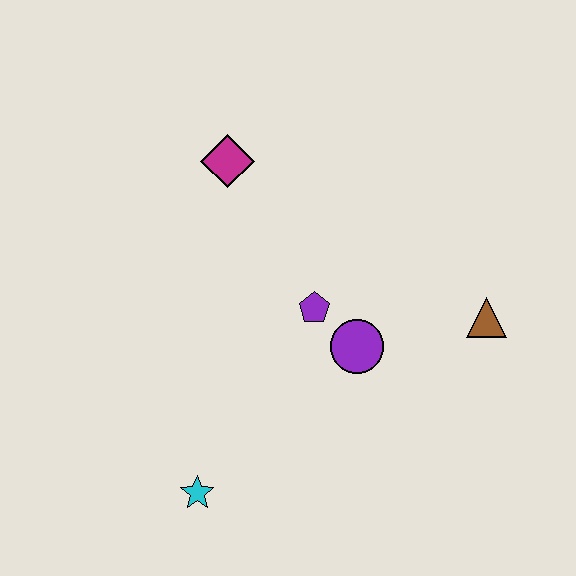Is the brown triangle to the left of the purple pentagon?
No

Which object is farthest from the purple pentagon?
The cyan star is farthest from the purple pentagon.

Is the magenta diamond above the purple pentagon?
Yes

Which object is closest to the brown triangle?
The purple circle is closest to the brown triangle.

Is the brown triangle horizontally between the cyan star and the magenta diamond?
No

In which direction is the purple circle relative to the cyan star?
The purple circle is to the right of the cyan star.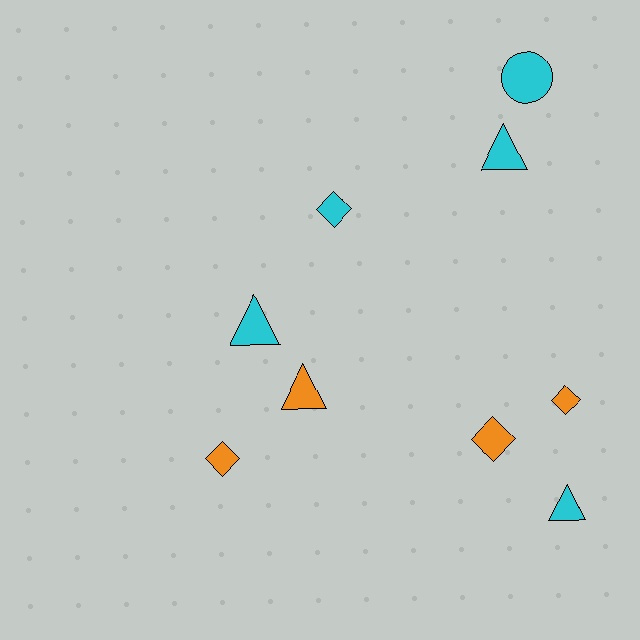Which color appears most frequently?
Cyan, with 5 objects.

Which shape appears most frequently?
Diamond, with 4 objects.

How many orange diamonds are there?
There are 3 orange diamonds.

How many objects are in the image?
There are 9 objects.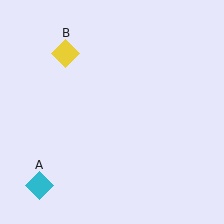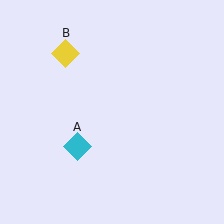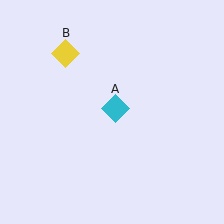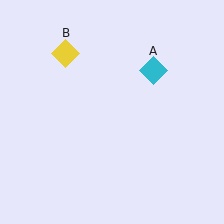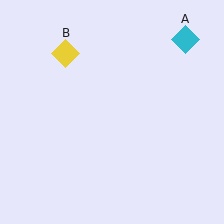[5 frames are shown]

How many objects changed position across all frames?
1 object changed position: cyan diamond (object A).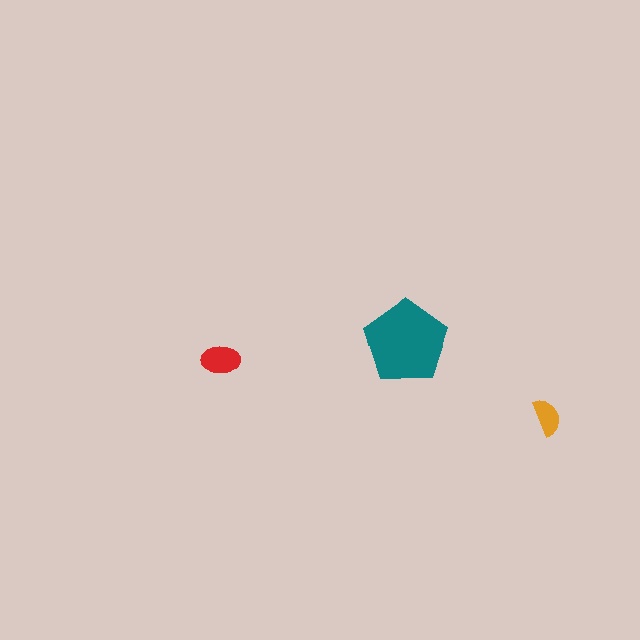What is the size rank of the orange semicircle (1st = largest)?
3rd.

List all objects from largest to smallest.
The teal pentagon, the red ellipse, the orange semicircle.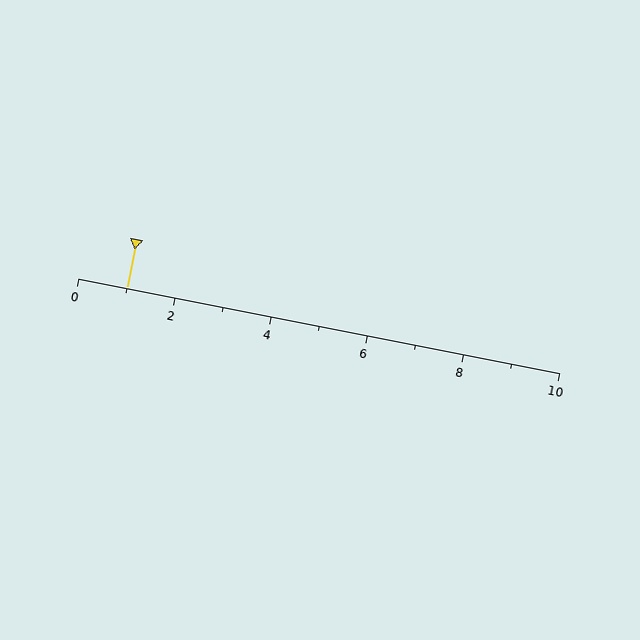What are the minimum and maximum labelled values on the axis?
The axis runs from 0 to 10.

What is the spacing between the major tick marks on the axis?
The major ticks are spaced 2 apart.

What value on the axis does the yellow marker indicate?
The marker indicates approximately 1.